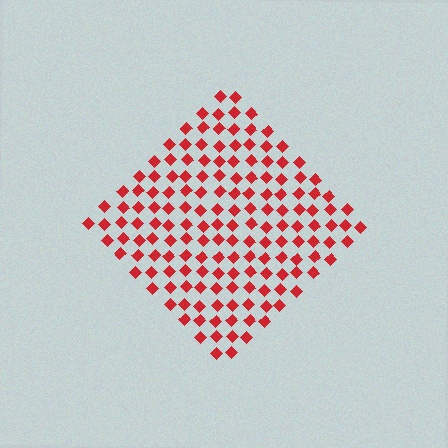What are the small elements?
The small elements are diamonds.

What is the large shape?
The large shape is a diamond.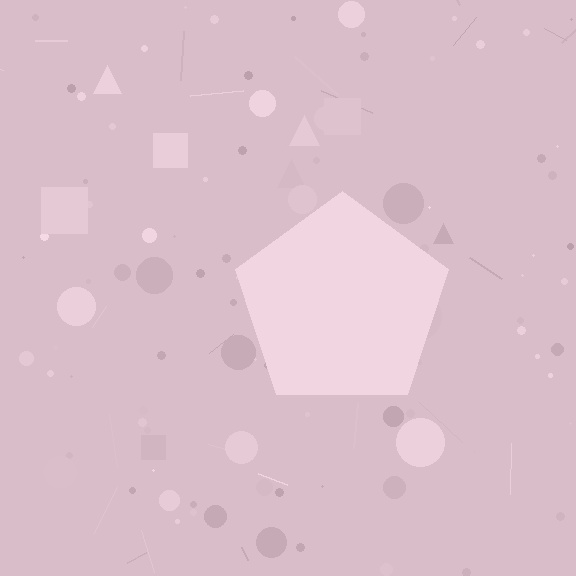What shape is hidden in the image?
A pentagon is hidden in the image.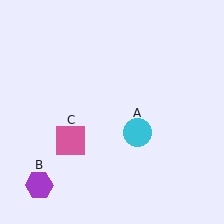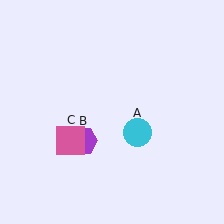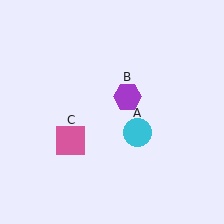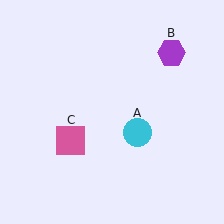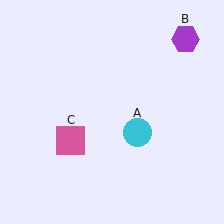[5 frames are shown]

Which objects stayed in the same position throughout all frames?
Cyan circle (object A) and pink square (object C) remained stationary.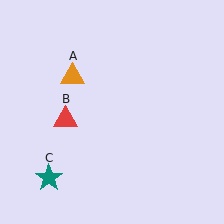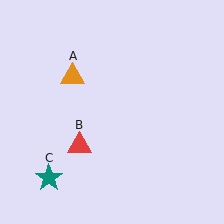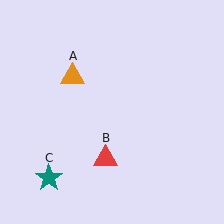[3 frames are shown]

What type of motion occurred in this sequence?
The red triangle (object B) rotated counterclockwise around the center of the scene.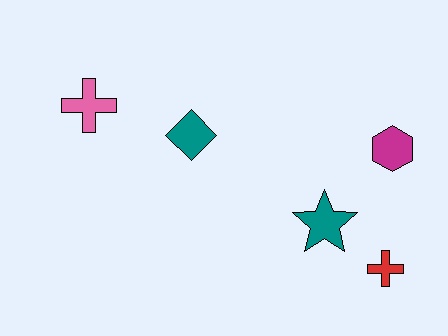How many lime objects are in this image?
There are no lime objects.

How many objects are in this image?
There are 5 objects.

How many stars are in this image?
There is 1 star.